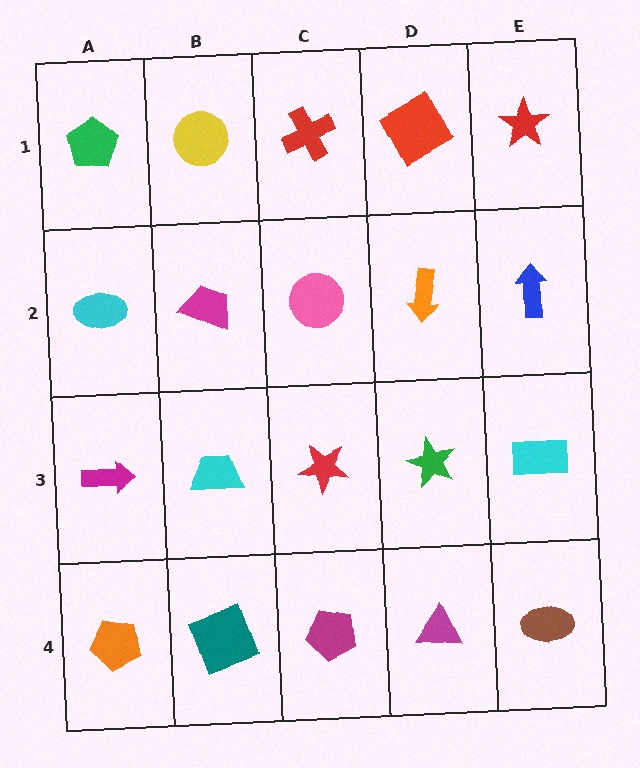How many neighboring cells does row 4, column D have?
3.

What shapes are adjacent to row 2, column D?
A red square (row 1, column D), a green star (row 3, column D), a pink circle (row 2, column C), a blue arrow (row 2, column E).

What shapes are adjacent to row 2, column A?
A green pentagon (row 1, column A), a magenta arrow (row 3, column A), a magenta trapezoid (row 2, column B).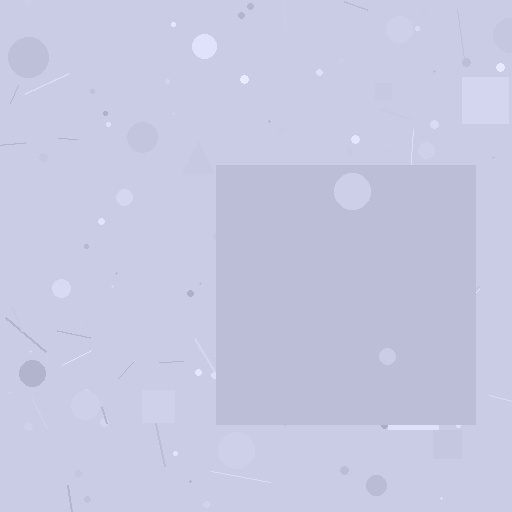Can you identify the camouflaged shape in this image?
The camouflaged shape is a square.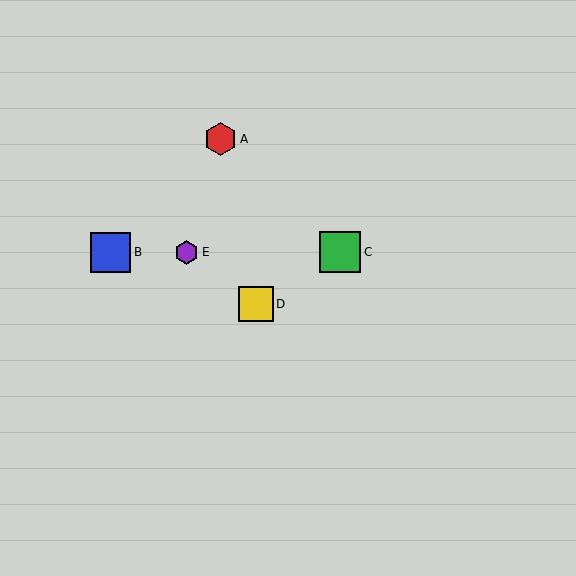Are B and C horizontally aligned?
Yes, both are at y≈252.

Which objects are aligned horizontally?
Objects B, C, E are aligned horizontally.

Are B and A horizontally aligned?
No, B is at y≈252 and A is at y≈139.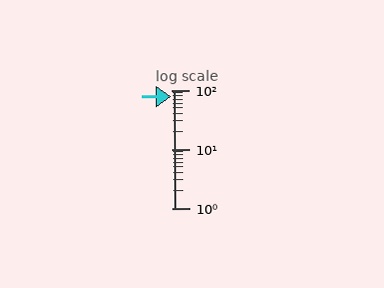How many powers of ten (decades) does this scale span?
The scale spans 2 decades, from 1 to 100.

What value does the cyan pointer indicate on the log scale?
The pointer indicates approximately 77.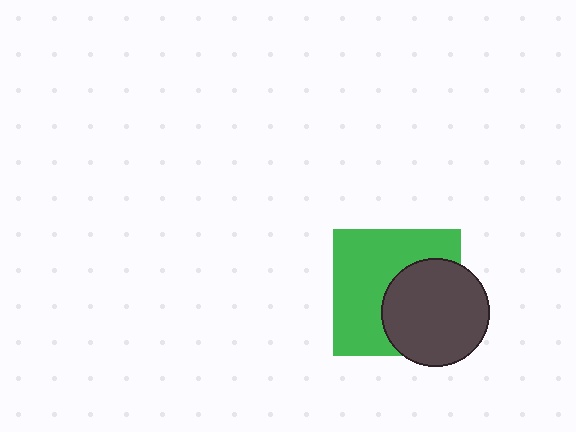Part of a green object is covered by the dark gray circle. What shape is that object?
It is a square.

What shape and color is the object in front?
The object in front is a dark gray circle.